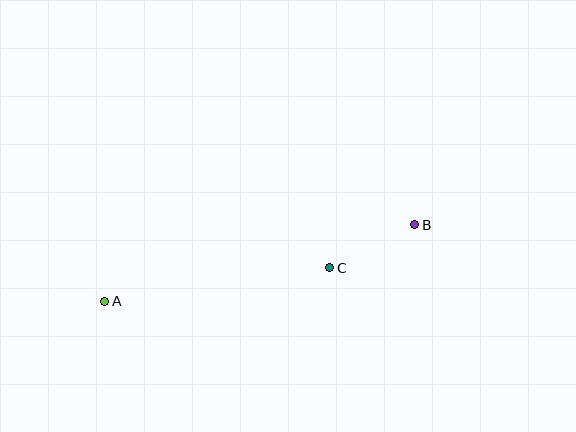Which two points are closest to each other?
Points B and C are closest to each other.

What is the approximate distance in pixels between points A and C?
The distance between A and C is approximately 228 pixels.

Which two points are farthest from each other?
Points A and B are farthest from each other.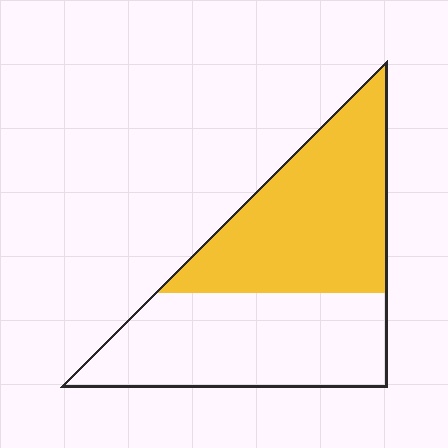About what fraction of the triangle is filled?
About one half (1/2).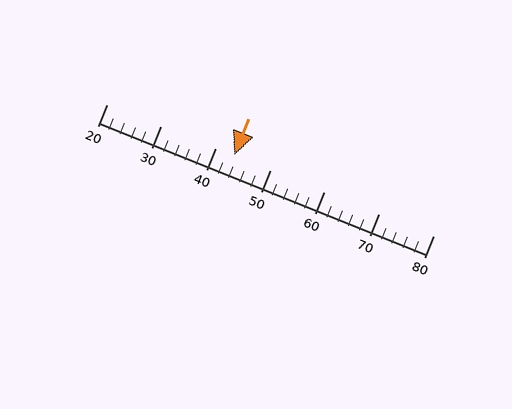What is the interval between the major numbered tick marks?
The major tick marks are spaced 10 units apart.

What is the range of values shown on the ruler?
The ruler shows values from 20 to 80.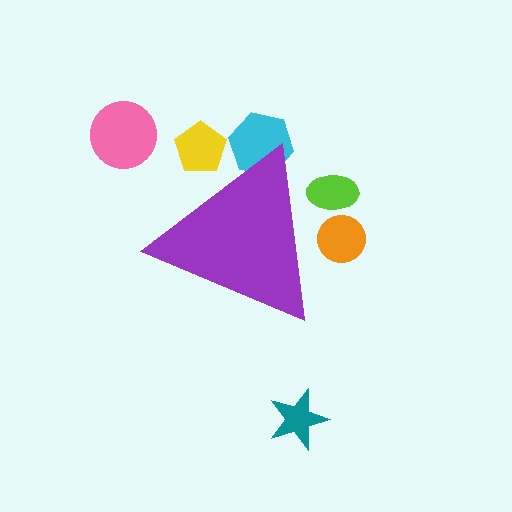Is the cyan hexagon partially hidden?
Yes, the cyan hexagon is partially hidden behind the purple triangle.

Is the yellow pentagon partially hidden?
Yes, the yellow pentagon is partially hidden behind the purple triangle.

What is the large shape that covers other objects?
A purple triangle.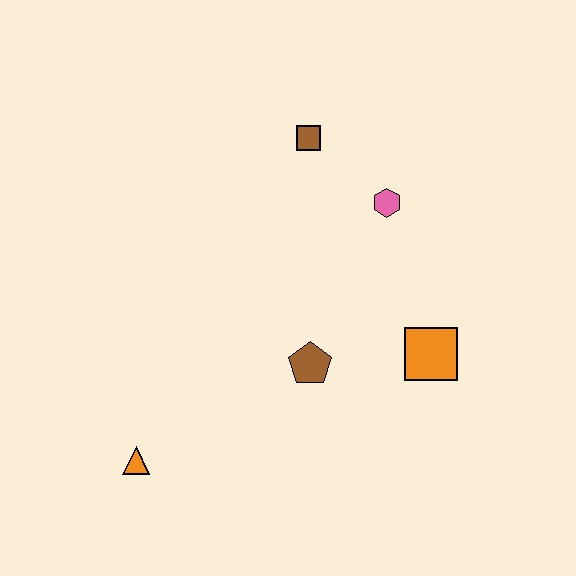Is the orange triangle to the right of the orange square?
No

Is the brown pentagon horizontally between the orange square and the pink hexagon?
No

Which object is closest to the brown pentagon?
The orange square is closest to the brown pentagon.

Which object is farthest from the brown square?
The orange triangle is farthest from the brown square.